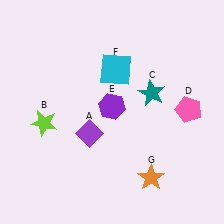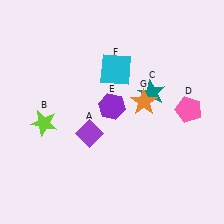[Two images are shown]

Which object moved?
The orange star (G) moved up.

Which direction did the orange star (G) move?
The orange star (G) moved up.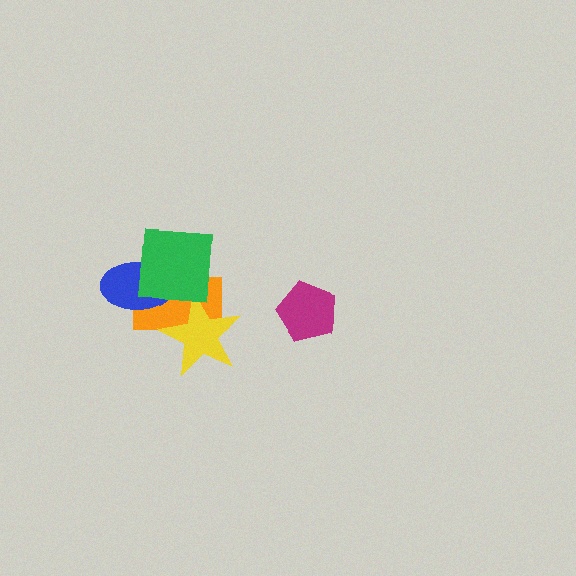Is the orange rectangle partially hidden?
Yes, it is partially covered by another shape.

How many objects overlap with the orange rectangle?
3 objects overlap with the orange rectangle.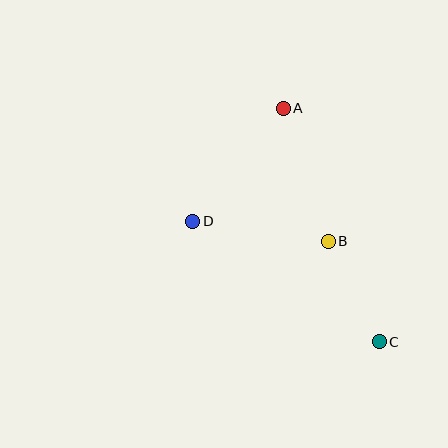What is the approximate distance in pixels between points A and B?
The distance between A and B is approximately 140 pixels.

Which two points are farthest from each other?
Points A and C are farthest from each other.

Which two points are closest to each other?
Points B and C are closest to each other.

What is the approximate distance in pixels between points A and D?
The distance between A and D is approximately 145 pixels.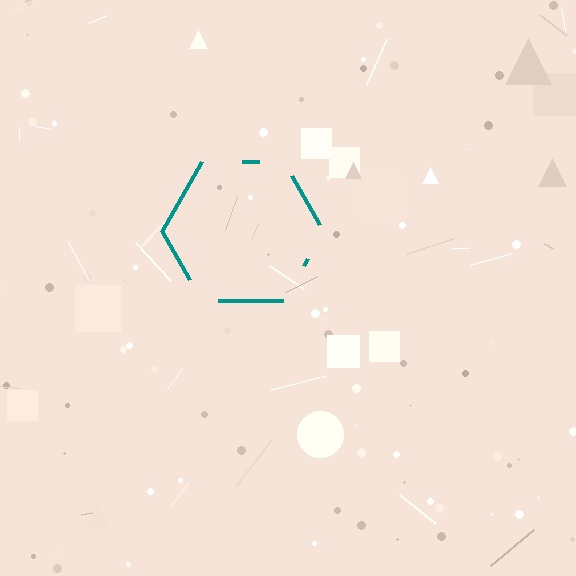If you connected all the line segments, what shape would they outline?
They would outline a hexagon.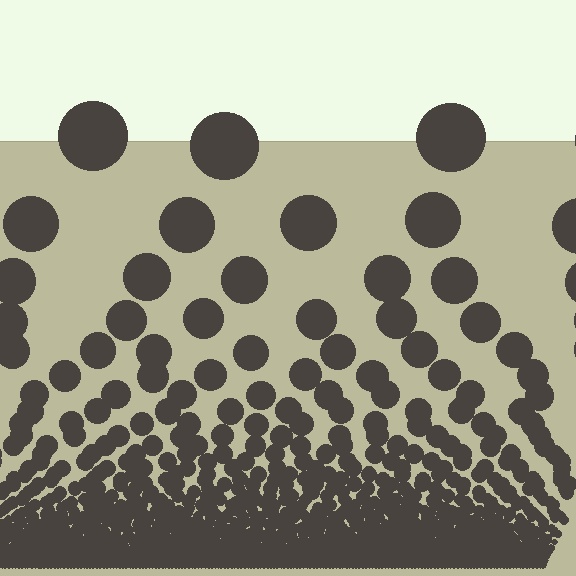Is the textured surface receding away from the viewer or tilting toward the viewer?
The surface appears to tilt toward the viewer. Texture elements get larger and sparser toward the top.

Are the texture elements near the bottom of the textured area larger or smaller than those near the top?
Smaller. The gradient is inverted — elements near the bottom are smaller and denser.